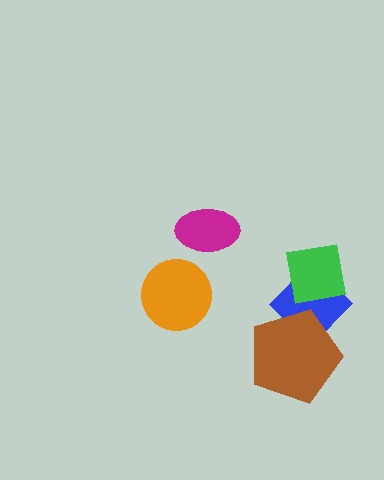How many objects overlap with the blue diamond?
2 objects overlap with the blue diamond.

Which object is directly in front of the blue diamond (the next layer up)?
The green square is directly in front of the blue diamond.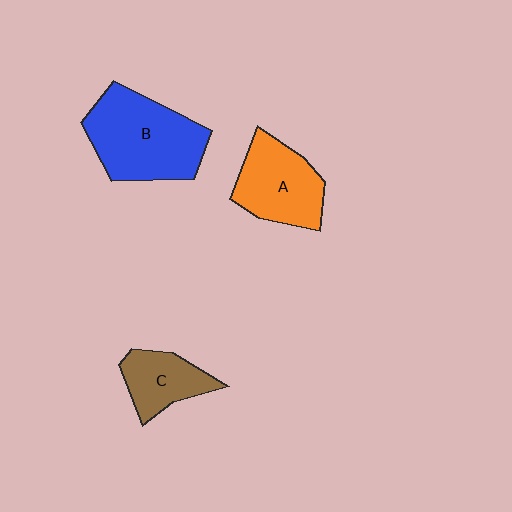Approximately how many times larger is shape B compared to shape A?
Approximately 1.4 times.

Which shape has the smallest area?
Shape C (brown).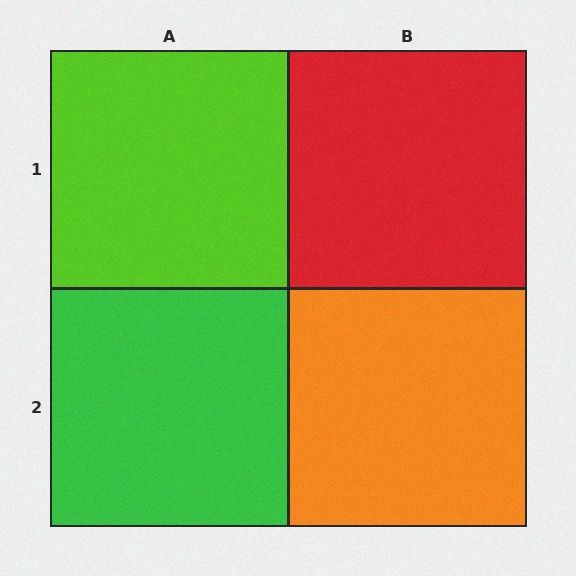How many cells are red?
1 cell is red.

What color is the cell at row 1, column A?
Lime.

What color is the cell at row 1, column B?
Red.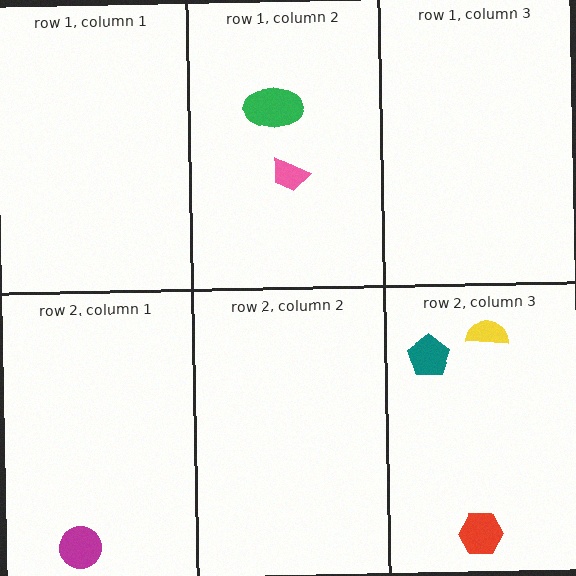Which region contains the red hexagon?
The row 2, column 3 region.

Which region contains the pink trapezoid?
The row 1, column 2 region.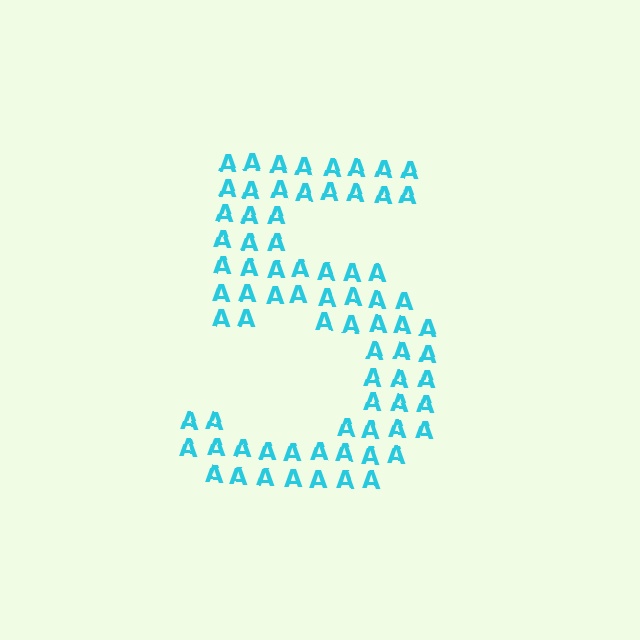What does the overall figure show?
The overall figure shows the digit 5.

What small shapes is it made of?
It is made of small letter A's.